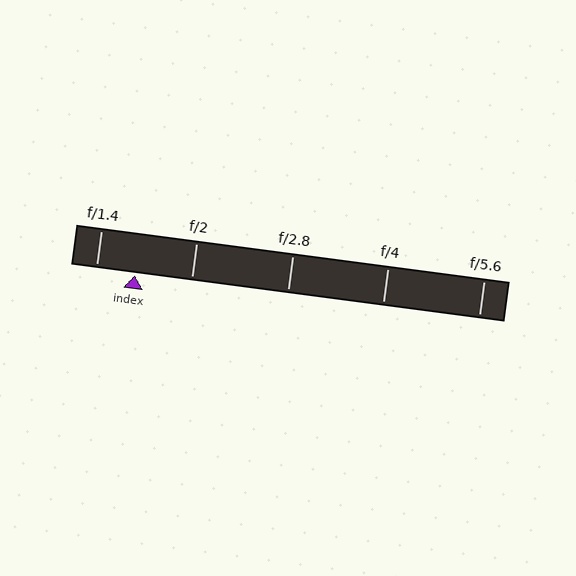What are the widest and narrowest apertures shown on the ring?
The widest aperture shown is f/1.4 and the narrowest is f/5.6.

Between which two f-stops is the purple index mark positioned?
The index mark is between f/1.4 and f/2.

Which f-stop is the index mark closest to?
The index mark is closest to f/1.4.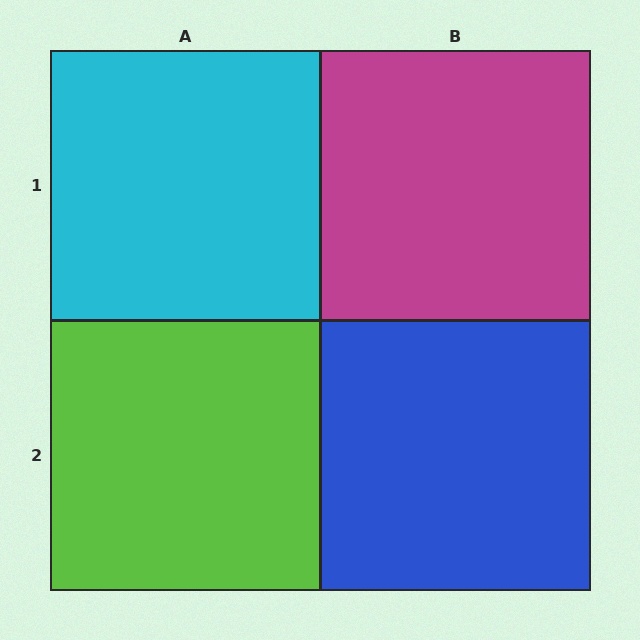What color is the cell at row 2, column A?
Lime.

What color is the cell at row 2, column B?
Blue.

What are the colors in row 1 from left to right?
Cyan, magenta.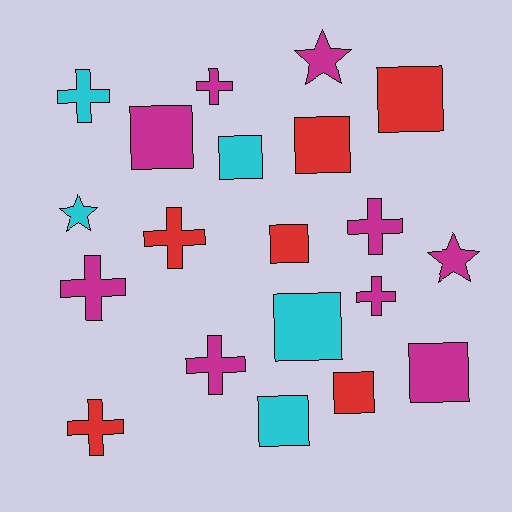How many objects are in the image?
There are 20 objects.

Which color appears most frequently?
Magenta, with 9 objects.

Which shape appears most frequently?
Square, with 9 objects.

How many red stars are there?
There are no red stars.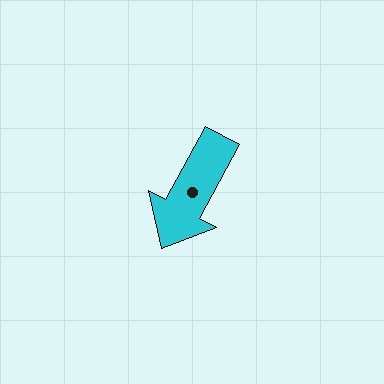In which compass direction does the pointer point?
Southwest.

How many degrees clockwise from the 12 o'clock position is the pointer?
Approximately 209 degrees.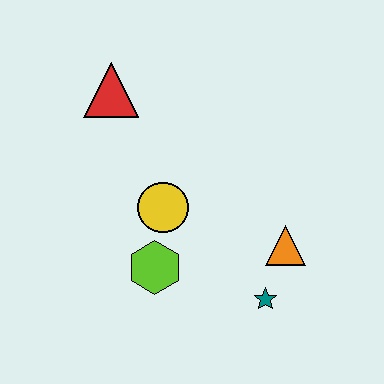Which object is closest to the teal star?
The orange triangle is closest to the teal star.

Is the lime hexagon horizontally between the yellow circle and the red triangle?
Yes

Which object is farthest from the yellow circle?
The teal star is farthest from the yellow circle.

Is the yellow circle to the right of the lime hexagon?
Yes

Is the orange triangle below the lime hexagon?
No